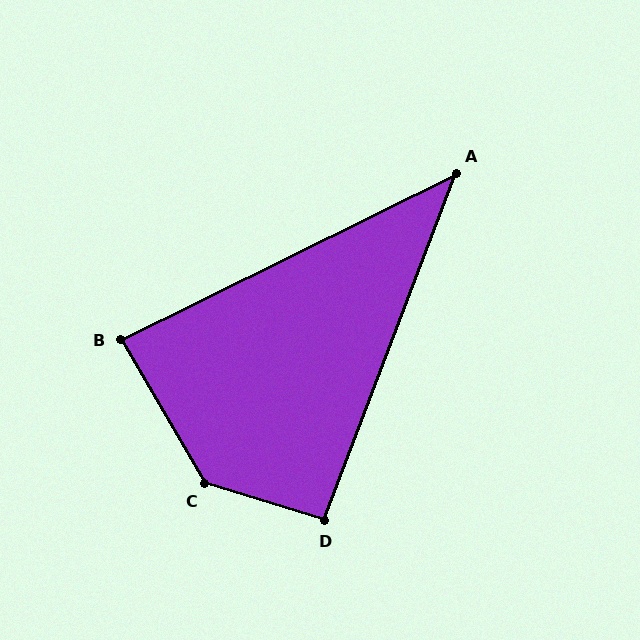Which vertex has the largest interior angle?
C, at approximately 137 degrees.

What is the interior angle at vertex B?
Approximately 86 degrees (approximately right).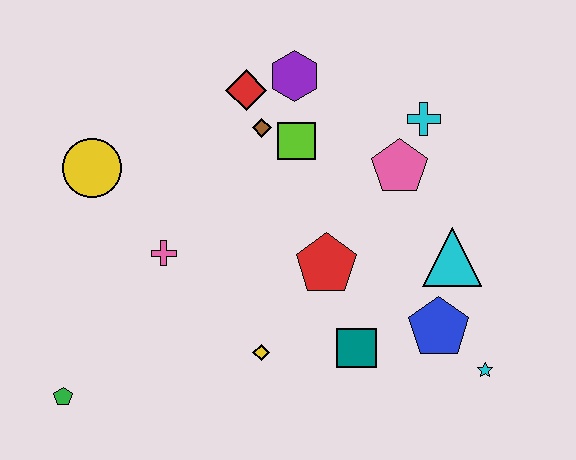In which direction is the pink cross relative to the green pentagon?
The pink cross is above the green pentagon.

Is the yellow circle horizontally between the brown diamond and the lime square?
No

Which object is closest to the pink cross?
The yellow circle is closest to the pink cross.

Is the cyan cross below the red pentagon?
No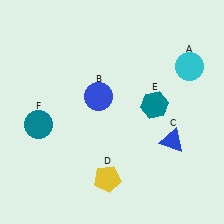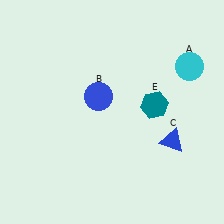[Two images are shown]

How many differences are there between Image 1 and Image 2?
There are 2 differences between the two images.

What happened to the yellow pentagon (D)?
The yellow pentagon (D) was removed in Image 2. It was in the bottom-left area of Image 1.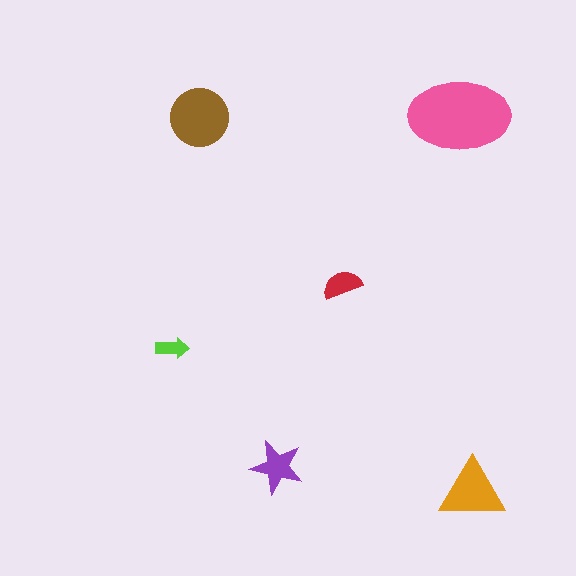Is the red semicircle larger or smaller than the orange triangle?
Smaller.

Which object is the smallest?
The lime arrow.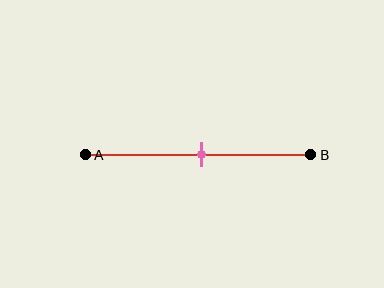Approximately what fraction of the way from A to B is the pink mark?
The pink mark is approximately 50% of the way from A to B.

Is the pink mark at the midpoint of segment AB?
Yes, the mark is approximately at the midpoint.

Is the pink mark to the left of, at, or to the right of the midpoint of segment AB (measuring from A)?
The pink mark is approximately at the midpoint of segment AB.